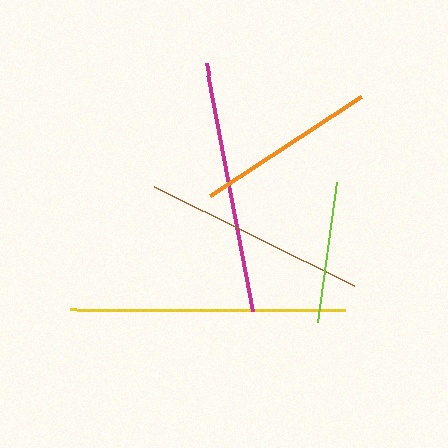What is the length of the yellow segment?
The yellow segment is approximately 274 pixels long.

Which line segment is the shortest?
The lime line is the shortest at approximately 141 pixels.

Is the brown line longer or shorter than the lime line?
The brown line is longer than the lime line.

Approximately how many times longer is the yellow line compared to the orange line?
The yellow line is approximately 1.5 times the length of the orange line.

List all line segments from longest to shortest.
From longest to shortest: yellow, magenta, brown, orange, lime.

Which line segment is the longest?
The yellow line is the longest at approximately 274 pixels.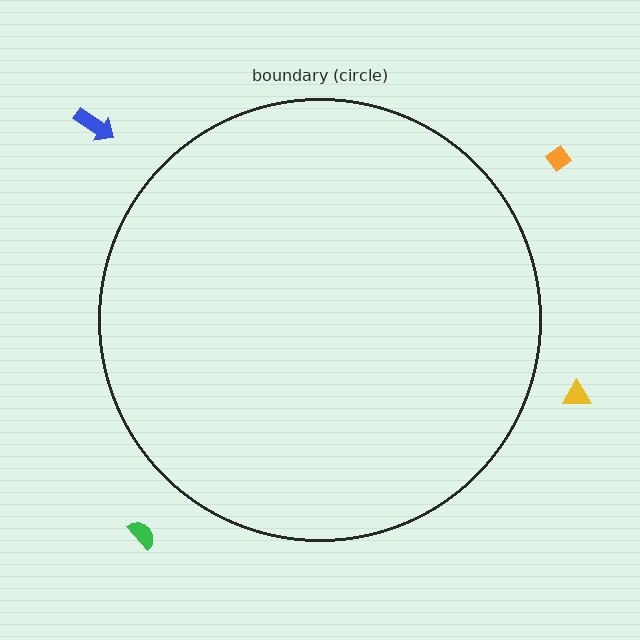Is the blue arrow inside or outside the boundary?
Outside.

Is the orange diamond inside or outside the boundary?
Outside.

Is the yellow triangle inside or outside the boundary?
Outside.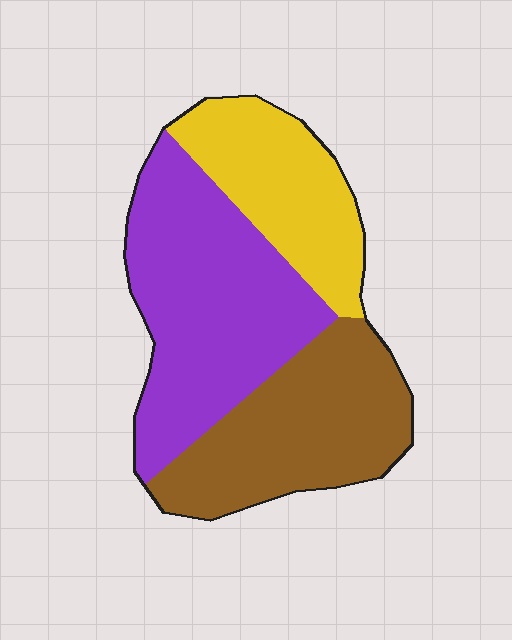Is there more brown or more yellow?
Brown.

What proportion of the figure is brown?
Brown takes up between a quarter and a half of the figure.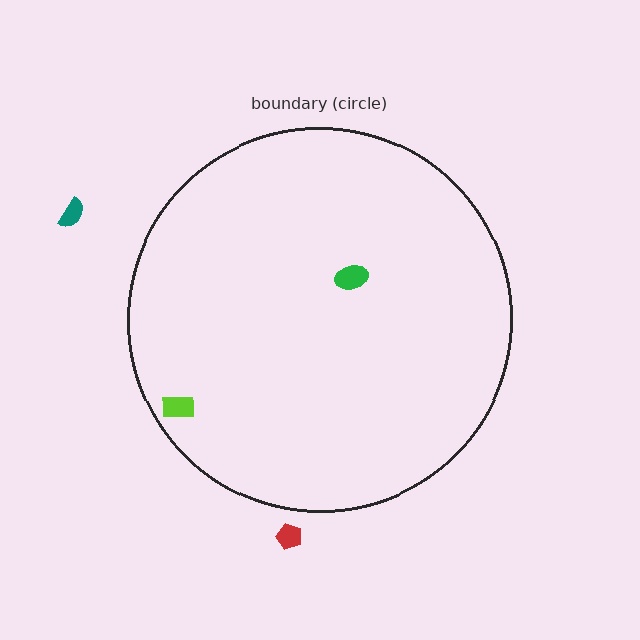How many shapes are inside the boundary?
2 inside, 2 outside.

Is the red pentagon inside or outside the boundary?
Outside.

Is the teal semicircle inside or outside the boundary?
Outside.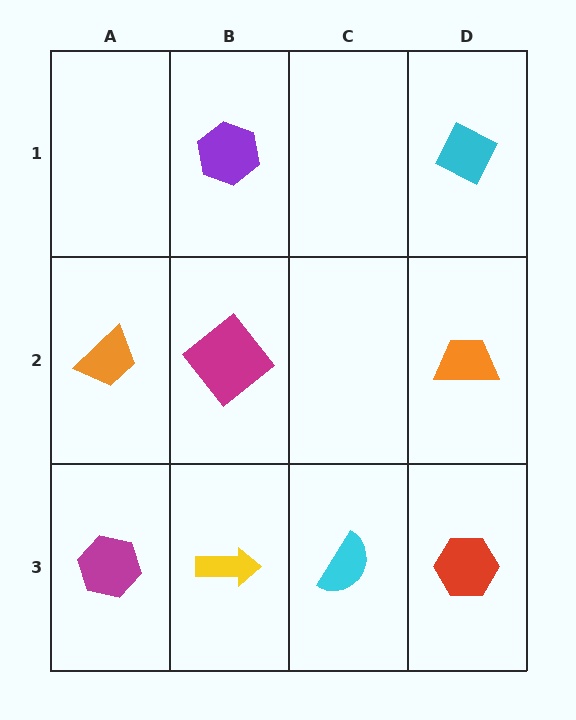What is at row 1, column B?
A purple hexagon.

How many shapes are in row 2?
3 shapes.